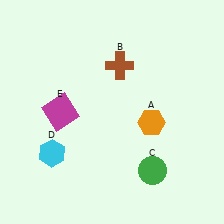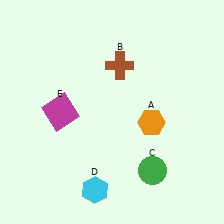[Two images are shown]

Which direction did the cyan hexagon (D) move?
The cyan hexagon (D) moved right.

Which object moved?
The cyan hexagon (D) moved right.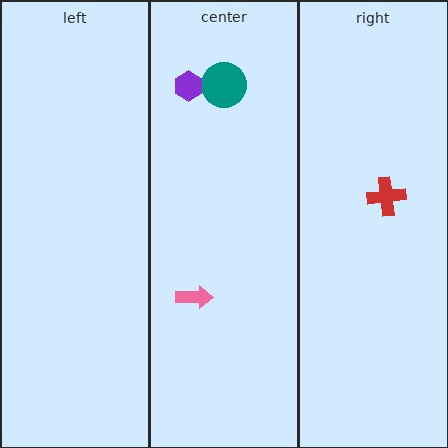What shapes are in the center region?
The teal circle, the purple hexagon, the pink arrow.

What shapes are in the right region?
The red cross.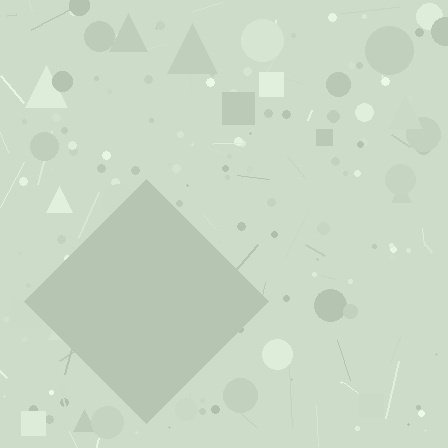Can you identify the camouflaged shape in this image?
The camouflaged shape is a diamond.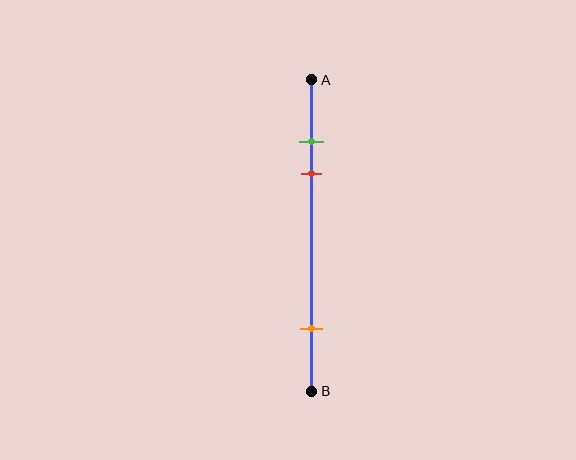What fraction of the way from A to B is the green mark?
The green mark is approximately 20% (0.2) of the way from A to B.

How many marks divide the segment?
There are 3 marks dividing the segment.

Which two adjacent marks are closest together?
The green and red marks are the closest adjacent pair.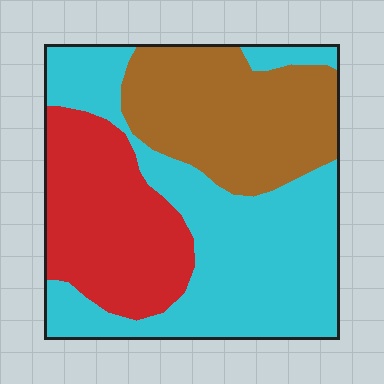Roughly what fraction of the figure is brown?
Brown covers roughly 30% of the figure.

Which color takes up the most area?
Cyan, at roughly 45%.